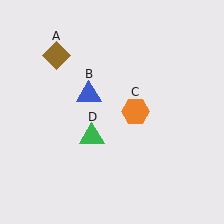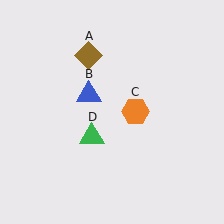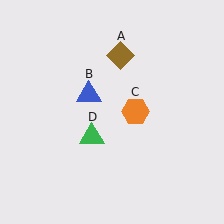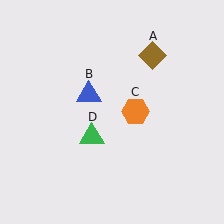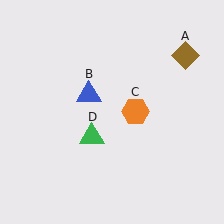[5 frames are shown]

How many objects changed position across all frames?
1 object changed position: brown diamond (object A).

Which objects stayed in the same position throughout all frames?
Blue triangle (object B) and orange hexagon (object C) and green triangle (object D) remained stationary.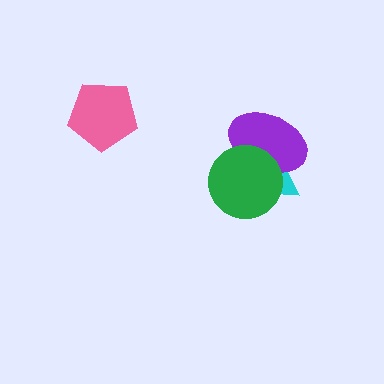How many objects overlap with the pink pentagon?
0 objects overlap with the pink pentagon.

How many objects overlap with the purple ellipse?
2 objects overlap with the purple ellipse.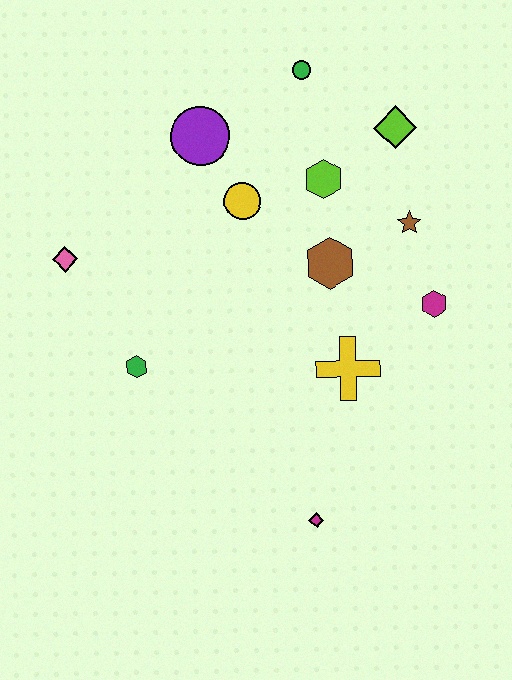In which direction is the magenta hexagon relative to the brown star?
The magenta hexagon is below the brown star.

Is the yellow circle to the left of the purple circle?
No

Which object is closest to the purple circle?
The yellow circle is closest to the purple circle.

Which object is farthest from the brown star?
The pink diamond is farthest from the brown star.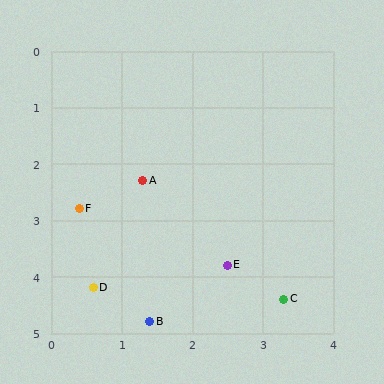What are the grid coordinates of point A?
Point A is at approximately (1.3, 2.3).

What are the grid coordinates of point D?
Point D is at approximately (0.6, 4.2).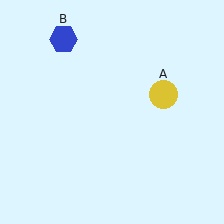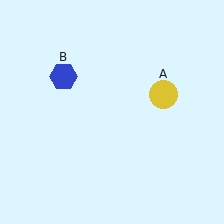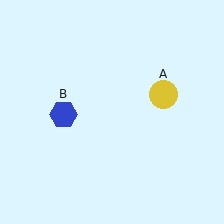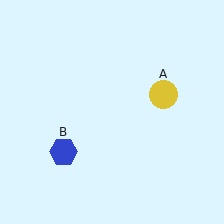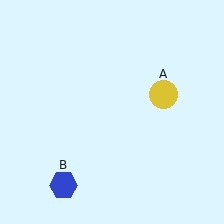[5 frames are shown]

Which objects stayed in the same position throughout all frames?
Yellow circle (object A) remained stationary.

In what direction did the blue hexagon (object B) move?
The blue hexagon (object B) moved down.